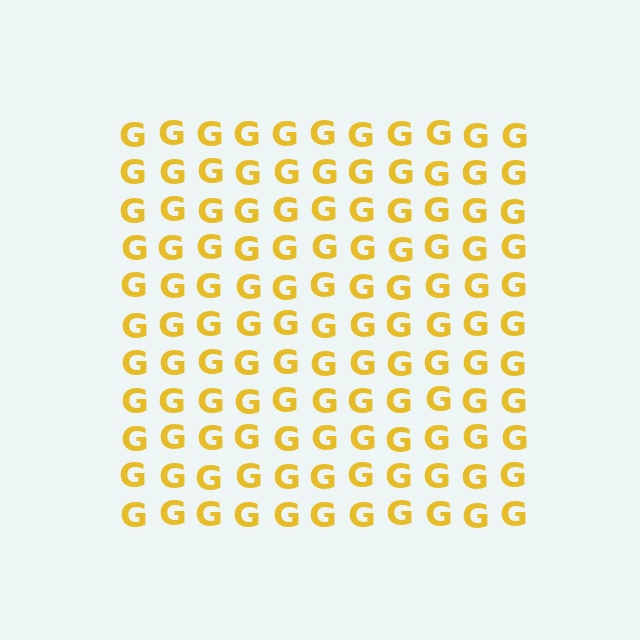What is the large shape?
The large shape is a square.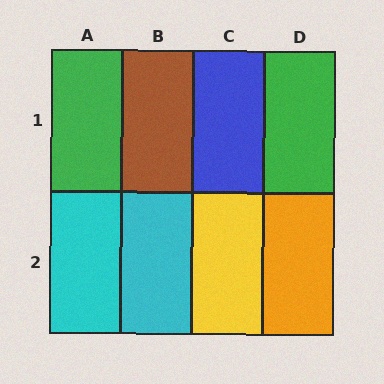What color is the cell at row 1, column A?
Green.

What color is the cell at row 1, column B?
Brown.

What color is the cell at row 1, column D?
Green.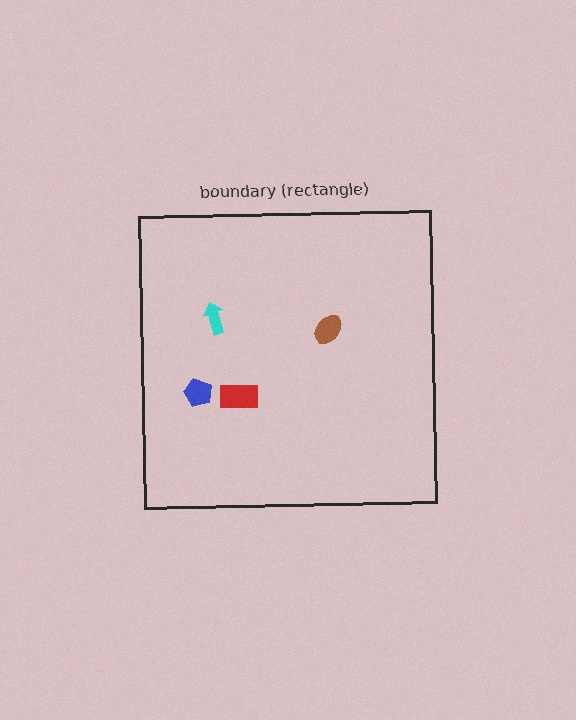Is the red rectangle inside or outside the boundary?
Inside.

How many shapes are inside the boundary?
4 inside, 0 outside.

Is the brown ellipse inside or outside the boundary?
Inside.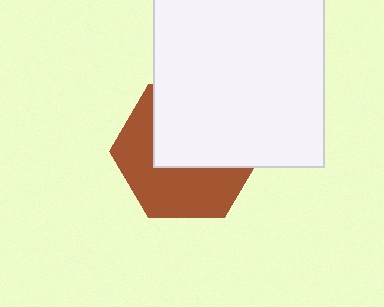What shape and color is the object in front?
The object in front is a white square.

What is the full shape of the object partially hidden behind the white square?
The partially hidden object is a brown hexagon.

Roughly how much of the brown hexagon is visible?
About half of it is visible (roughly 49%).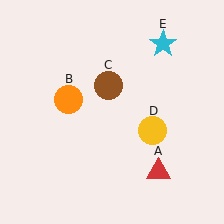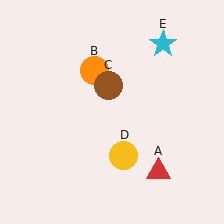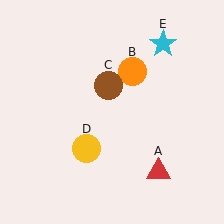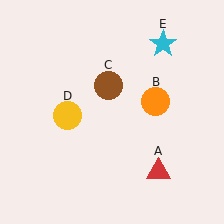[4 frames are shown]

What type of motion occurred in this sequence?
The orange circle (object B), yellow circle (object D) rotated clockwise around the center of the scene.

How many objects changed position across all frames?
2 objects changed position: orange circle (object B), yellow circle (object D).